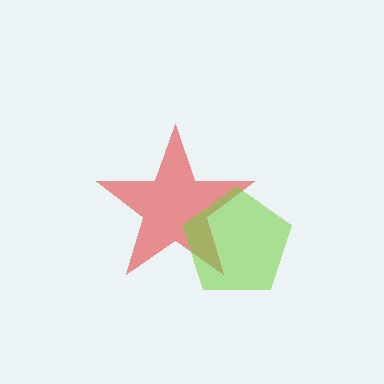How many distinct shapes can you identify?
There are 2 distinct shapes: a red star, a lime pentagon.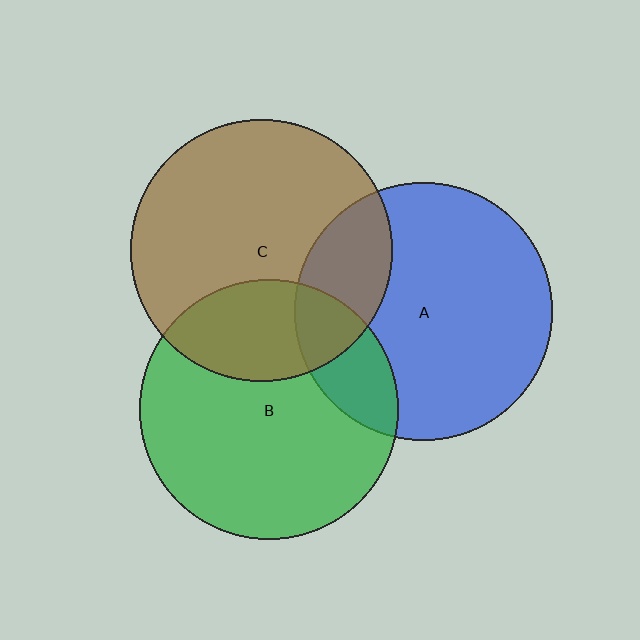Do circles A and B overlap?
Yes.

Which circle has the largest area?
Circle C (brown).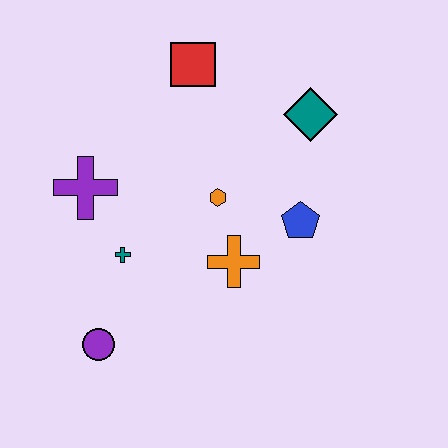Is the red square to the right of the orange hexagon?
No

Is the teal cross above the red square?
No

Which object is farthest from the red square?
The purple circle is farthest from the red square.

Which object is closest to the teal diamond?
The blue pentagon is closest to the teal diamond.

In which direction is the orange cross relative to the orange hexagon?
The orange cross is below the orange hexagon.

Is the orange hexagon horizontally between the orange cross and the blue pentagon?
No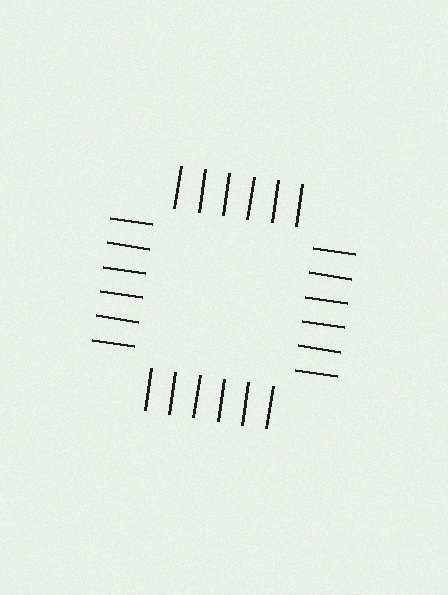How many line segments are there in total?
24 — 6 along each of the 4 edges.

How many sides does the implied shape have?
4 sides — the line-ends trace a square.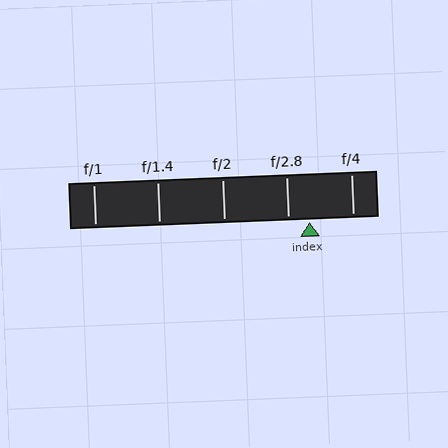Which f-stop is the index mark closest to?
The index mark is closest to f/2.8.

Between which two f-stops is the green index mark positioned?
The index mark is between f/2.8 and f/4.